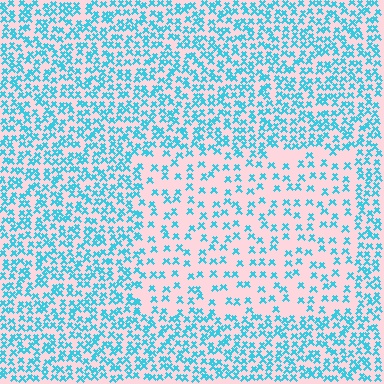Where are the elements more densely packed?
The elements are more densely packed outside the rectangle boundary.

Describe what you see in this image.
The image contains small cyan elements arranged at two different densities. A rectangle-shaped region is visible where the elements are less densely packed than the surrounding area.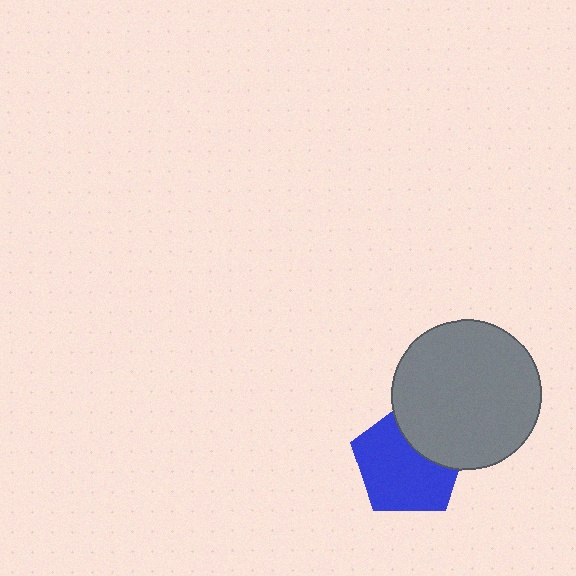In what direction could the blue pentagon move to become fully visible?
The blue pentagon could move toward the lower-left. That would shift it out from behind the gray circle entirely.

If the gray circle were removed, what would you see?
You would see the complete blue pentagon.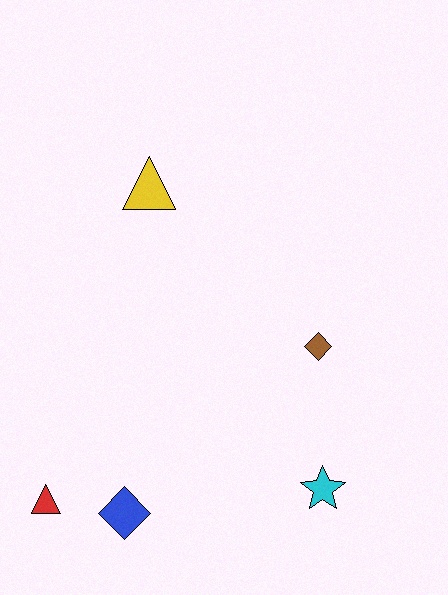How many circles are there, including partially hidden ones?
There are no circles.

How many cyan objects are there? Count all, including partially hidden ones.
There is 1 cyan object.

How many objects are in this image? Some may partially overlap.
There are 5 objects.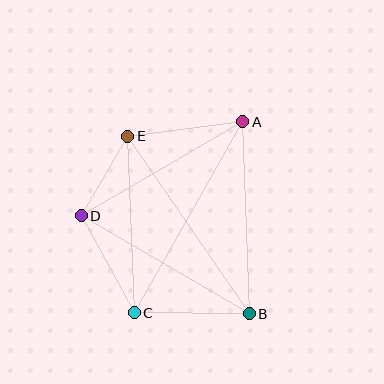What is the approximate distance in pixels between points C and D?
The distance between C and D is approximately 111 pixels.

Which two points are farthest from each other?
Points A and C are farthest from each other.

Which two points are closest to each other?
Points D and E are closest to each other.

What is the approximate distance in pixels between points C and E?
The distance between C and E is approximately 177 pixels.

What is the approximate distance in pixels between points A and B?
The distance between A and B is approximately 192 pixels.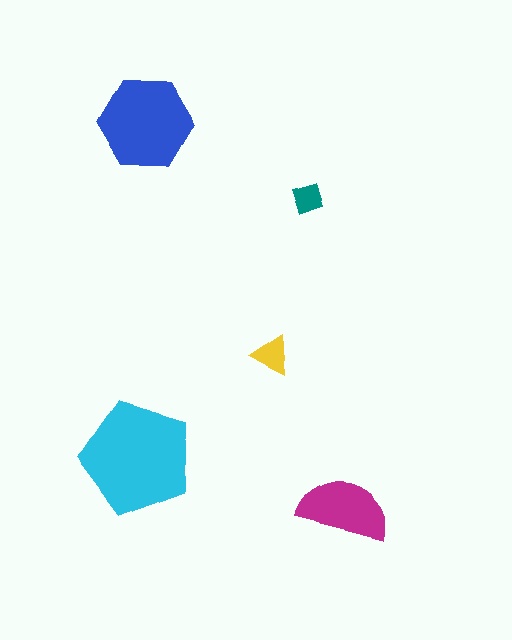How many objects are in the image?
There are 5 objects in the image.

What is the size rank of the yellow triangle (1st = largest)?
4th.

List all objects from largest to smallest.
The cyan pentagon, the blue hexagon, the magenta semicircle, the yellow triangle, the teal diamond.